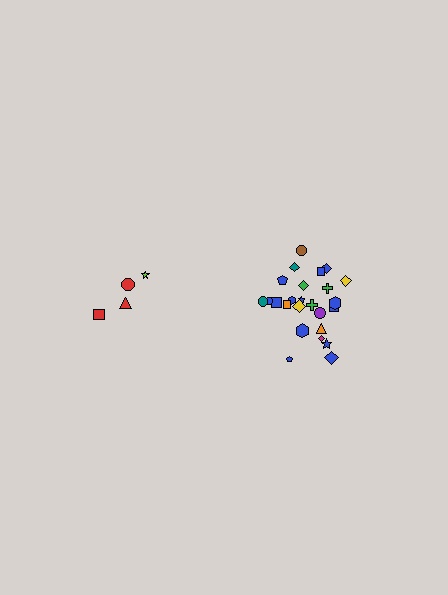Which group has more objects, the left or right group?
The right group.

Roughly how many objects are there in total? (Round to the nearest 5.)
Roughly 30 objects in total.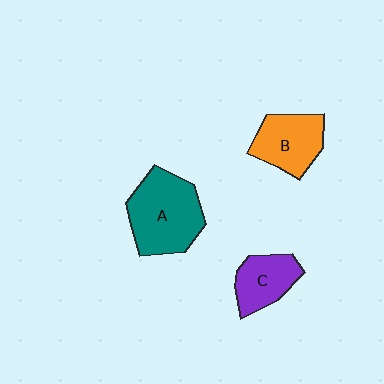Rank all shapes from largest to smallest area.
From largest to smallest: A (teal), B (orange), C (purple).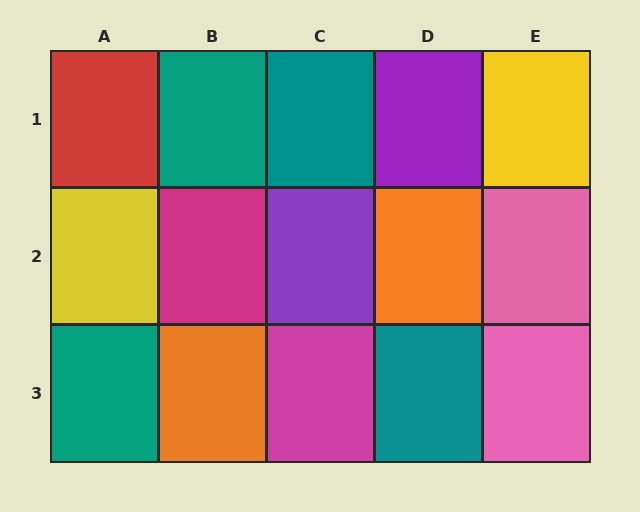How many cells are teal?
4 cells are teal.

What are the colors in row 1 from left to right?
Red, teal, teal, purple, yellow.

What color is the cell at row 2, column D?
Orange.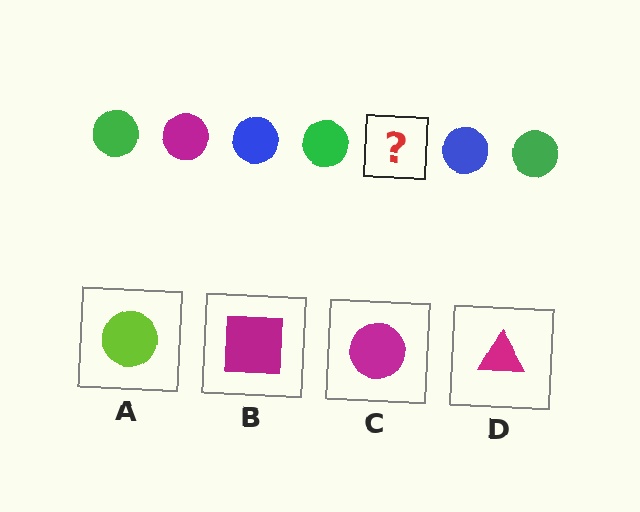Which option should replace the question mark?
Option C.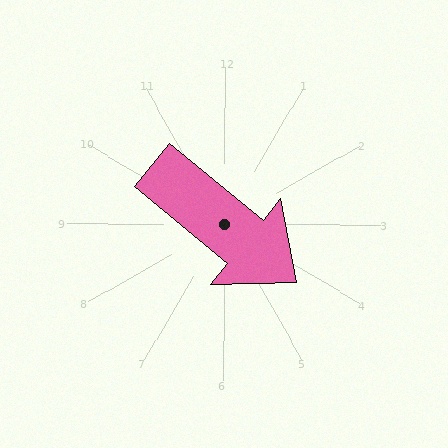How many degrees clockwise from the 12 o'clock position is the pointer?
Approximately 129 degrees.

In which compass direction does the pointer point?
Southeast.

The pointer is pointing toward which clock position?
Roughly 4 o'clock.